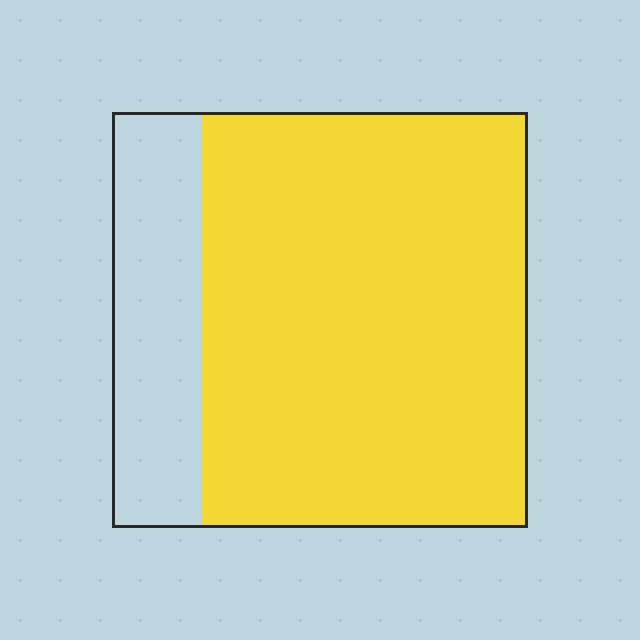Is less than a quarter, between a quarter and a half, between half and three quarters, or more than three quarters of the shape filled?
More than three quarters.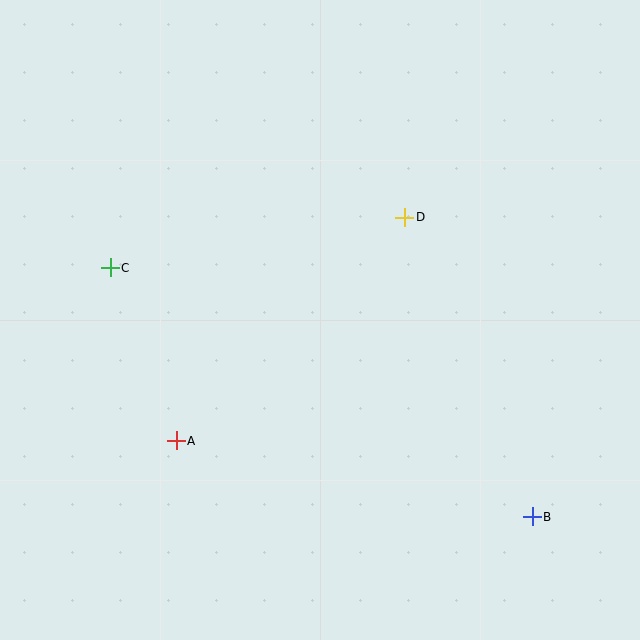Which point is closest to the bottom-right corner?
Point B is closest to the bottom-right corner.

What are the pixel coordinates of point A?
Point A is at (176, 441).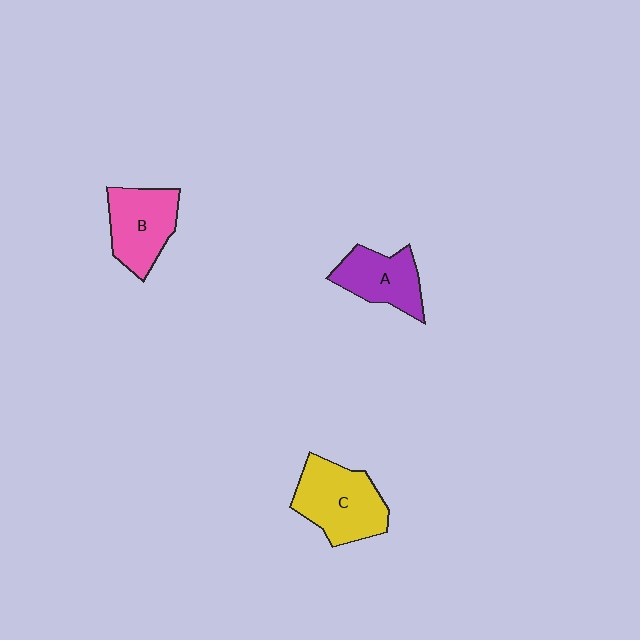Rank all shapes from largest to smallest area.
From largest to smallest: C (yellow), B (pink), A (purple).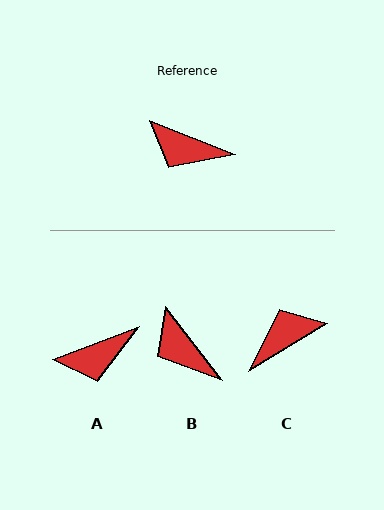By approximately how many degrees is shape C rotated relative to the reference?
Approximately 127 degrees clockwise.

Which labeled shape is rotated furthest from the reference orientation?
C, about 127 degrees away.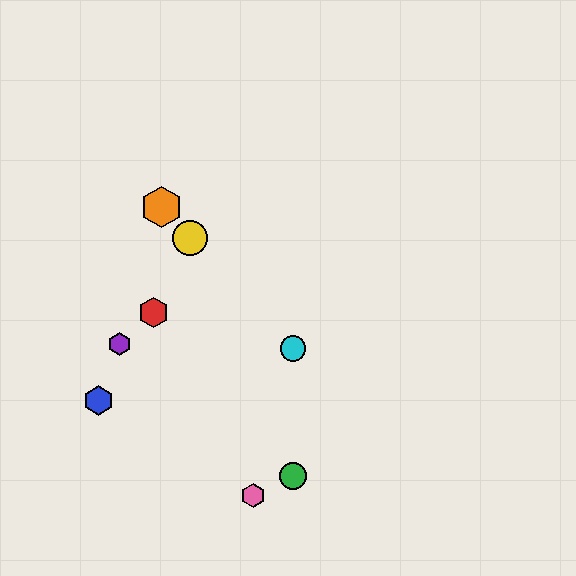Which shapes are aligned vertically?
The green circle, the cyan circle are aligned vertically.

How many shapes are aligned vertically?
2 shapes (the green circle, the cyan circle) are aligned vertically.